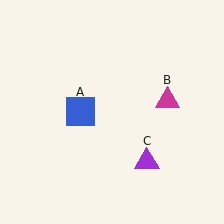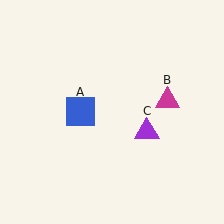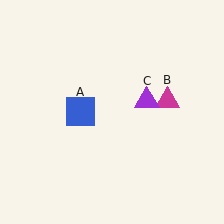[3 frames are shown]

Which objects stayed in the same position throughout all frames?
Blue square (object A) and magenta triangle (object B) remained stationary.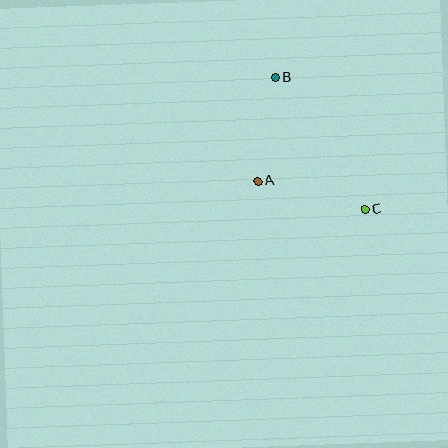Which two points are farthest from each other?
Points B and C are farthest from each other.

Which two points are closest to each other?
Points A and B are closest to each other.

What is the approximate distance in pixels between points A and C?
The distance between A and C is approximately 111 pixels.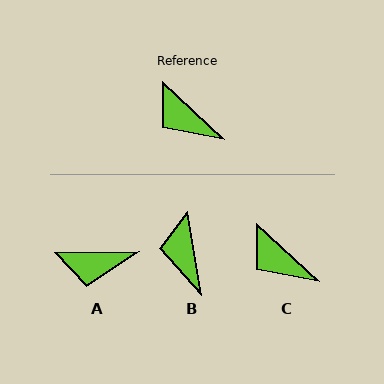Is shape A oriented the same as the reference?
No, it is off by about 44 degrees.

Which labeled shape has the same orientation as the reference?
C.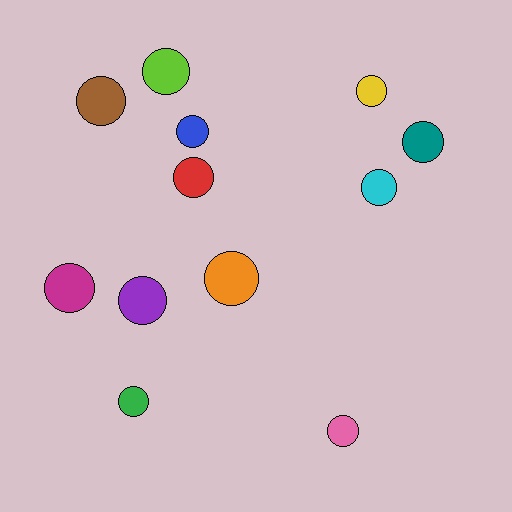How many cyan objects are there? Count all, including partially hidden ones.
There is 1 cyan object.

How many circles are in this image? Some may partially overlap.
There are 12 circles.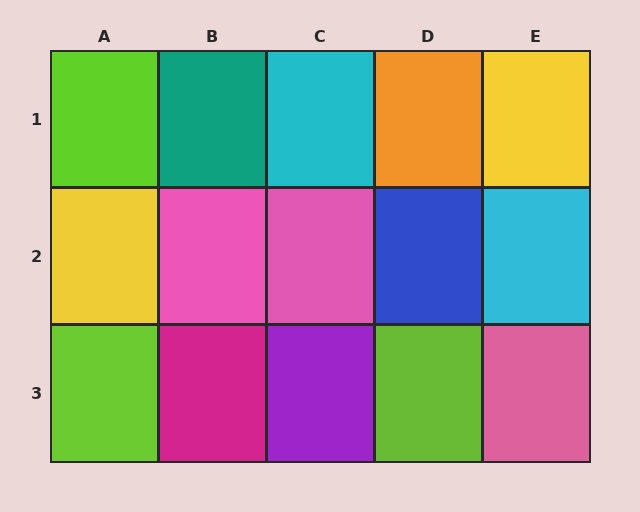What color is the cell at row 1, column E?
Yellow.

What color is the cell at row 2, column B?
Pink.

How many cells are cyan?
2 cells are cyan.